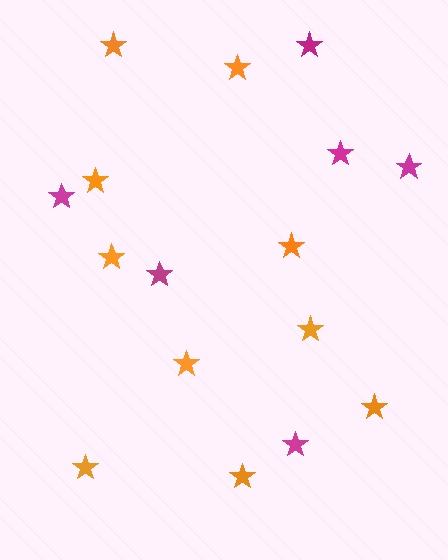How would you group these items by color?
There are 2 groups: one group of magenta stars (6) and one group of orange stars (10).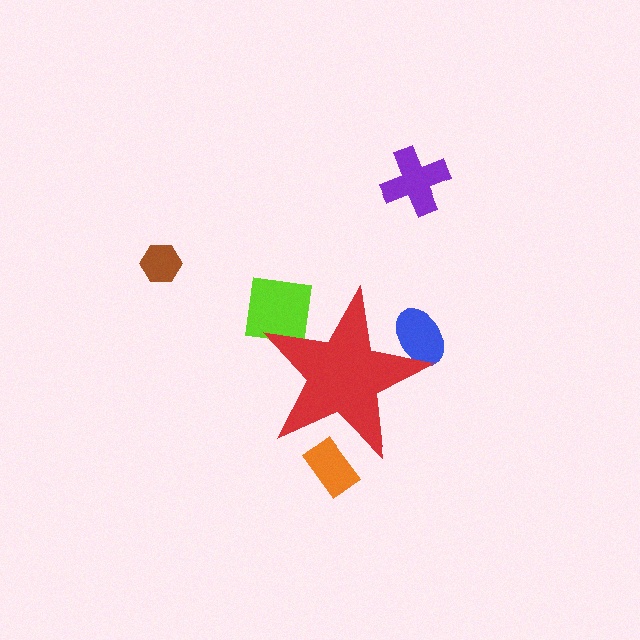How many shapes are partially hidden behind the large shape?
3 shapes are partially hidden.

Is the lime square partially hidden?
Yes, the lime square is partially hidden behind the red star.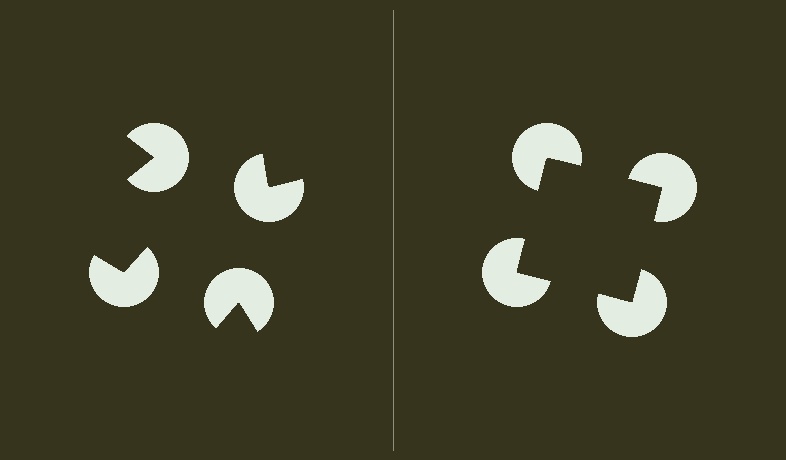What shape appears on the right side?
An illusory square.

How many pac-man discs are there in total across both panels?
8 — 4 on each side.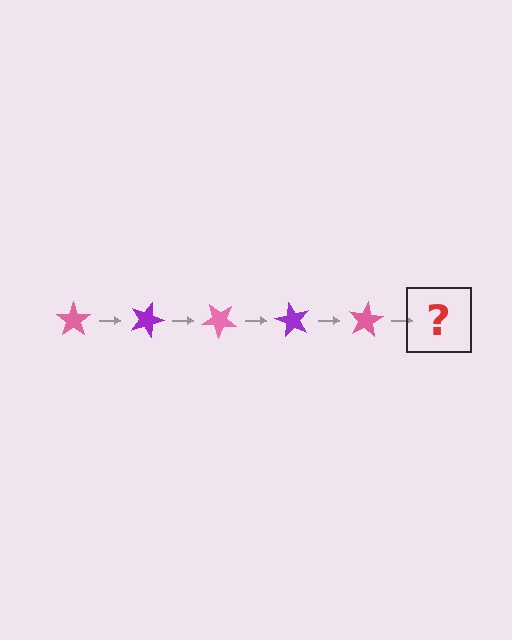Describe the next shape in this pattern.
It should be a purple star, rotated 100 degrees from the start.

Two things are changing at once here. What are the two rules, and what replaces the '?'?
The two rules are that it rotates 20 degrees each step and the color cycles through pink and purple. The '?' should be a purple star, rotated 100 degrees from the start.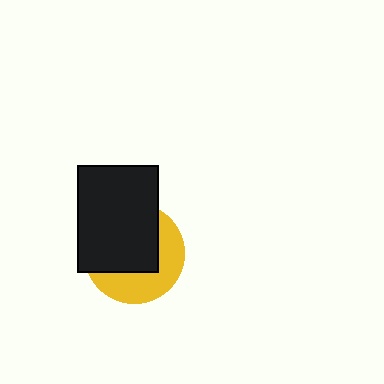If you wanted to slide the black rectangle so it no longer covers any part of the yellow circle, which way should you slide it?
Slide it toward the upper-left — that is the most direct way to separate the two shapes.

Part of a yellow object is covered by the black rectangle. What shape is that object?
It is a circle.